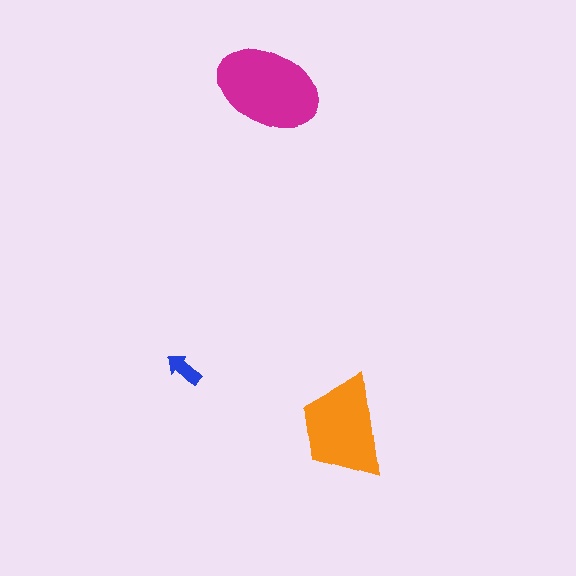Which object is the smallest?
The blue arrow.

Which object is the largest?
The magenta ellipse.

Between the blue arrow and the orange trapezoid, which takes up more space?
The orange trapezoid.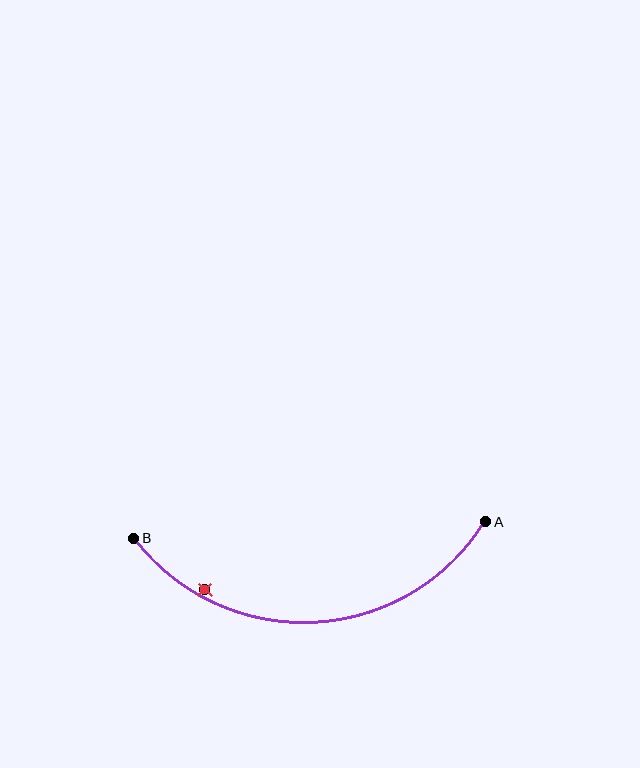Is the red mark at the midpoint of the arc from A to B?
No — the red mark does not lie on the arc at all. It sits slightly inside the curve.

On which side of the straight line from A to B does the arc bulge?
The arc bulges below the straight line connecting A and B.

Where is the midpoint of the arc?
The arc midpoint is the point on the curve farthest from the straight line joining A and B. It sits below that line.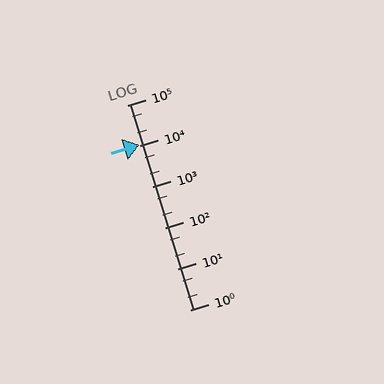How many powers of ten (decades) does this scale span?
The scale spans 5 decades, from 1 to 100000.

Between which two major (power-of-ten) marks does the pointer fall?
The pointer is between 10000 and 100000.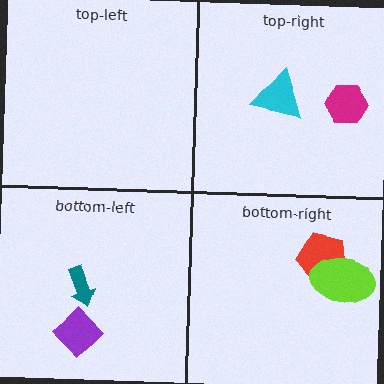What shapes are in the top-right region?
The magenta hexagon, the cyan triangle.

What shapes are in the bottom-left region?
The teal arrow, the purple diamond.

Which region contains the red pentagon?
The bottom-right region.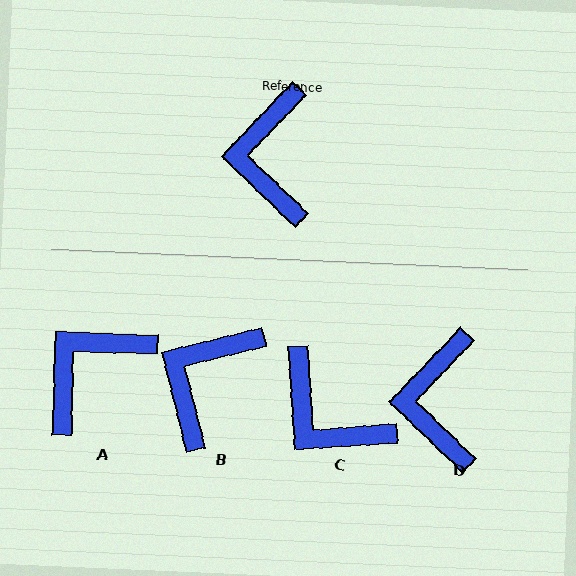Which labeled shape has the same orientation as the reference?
D.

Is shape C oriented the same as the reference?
No, it is off by about 48 degrees.